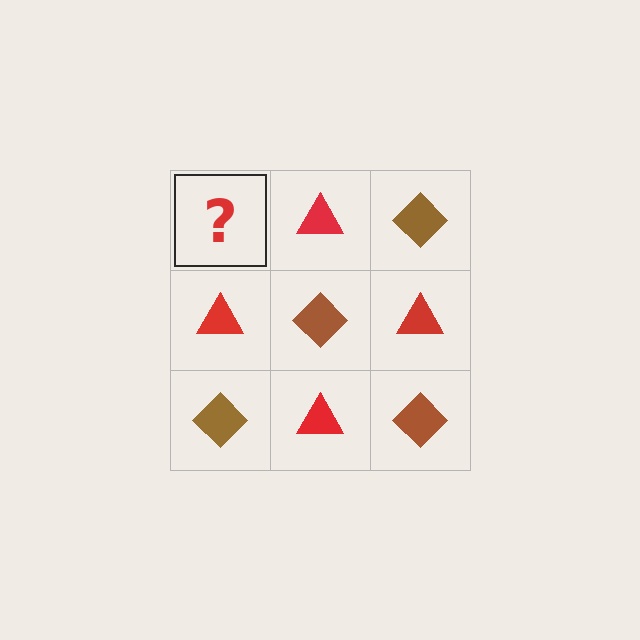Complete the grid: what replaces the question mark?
The question mark should be replaced with a brown diamond.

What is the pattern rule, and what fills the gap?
The rule is that it alternates brown diamond and red triangle in a checkerboard pattern. The gap should be filled with a brown diamond.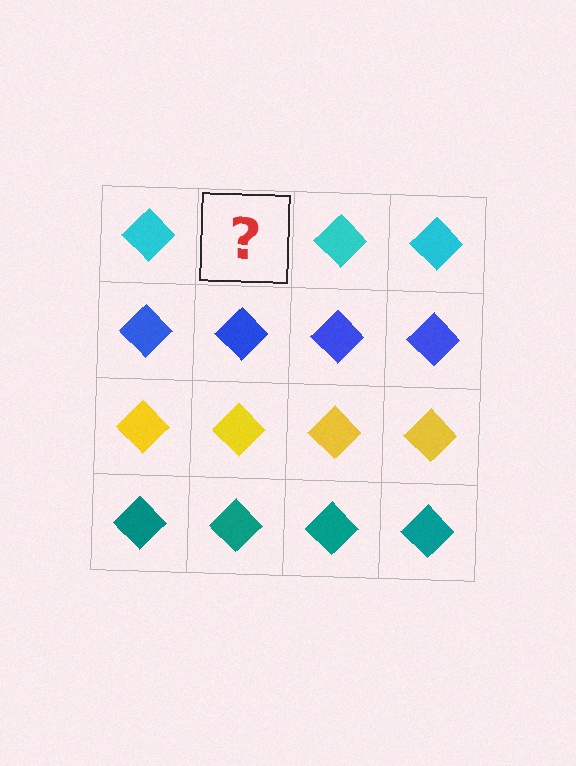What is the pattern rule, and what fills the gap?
The rule is that each row has a consistent color. The gap should be filled with a cyan diamond.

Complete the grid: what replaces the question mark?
The question mark should be replaced with a cyan diamond.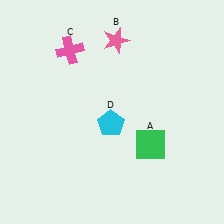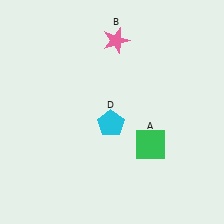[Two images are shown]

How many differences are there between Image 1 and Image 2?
There is 1 difference between the two images.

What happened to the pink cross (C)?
The pink cross (C) was removed in Image 2. It was in the top-left area of Image 1.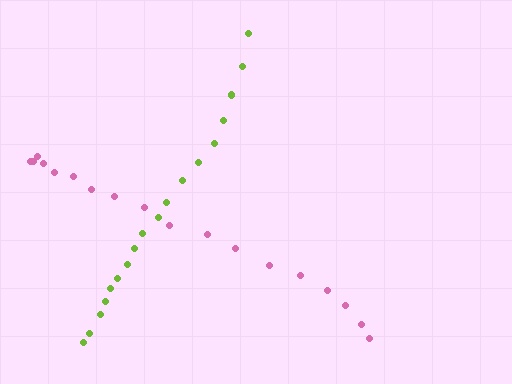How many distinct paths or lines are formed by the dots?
There are 2 distinct paths.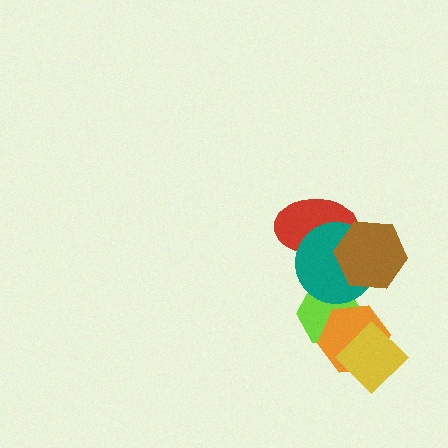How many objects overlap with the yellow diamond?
2 objects overlap with the yellow diamond.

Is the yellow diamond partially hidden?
No, no other shape covers it.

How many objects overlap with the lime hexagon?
3 objects overlap with the lime hexagon.